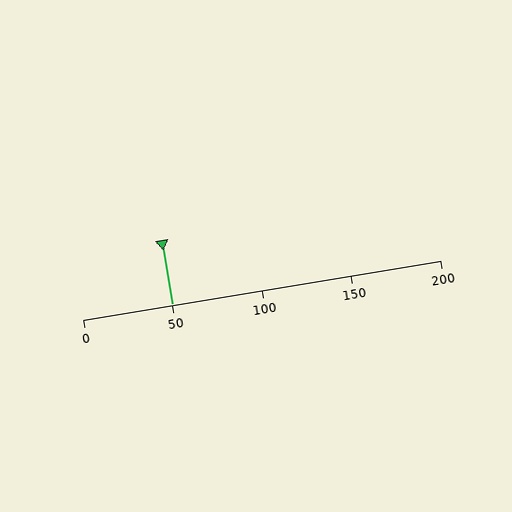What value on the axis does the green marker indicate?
The marker indicates approximately 50.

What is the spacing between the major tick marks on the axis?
The major ticks are spaced 50 apart.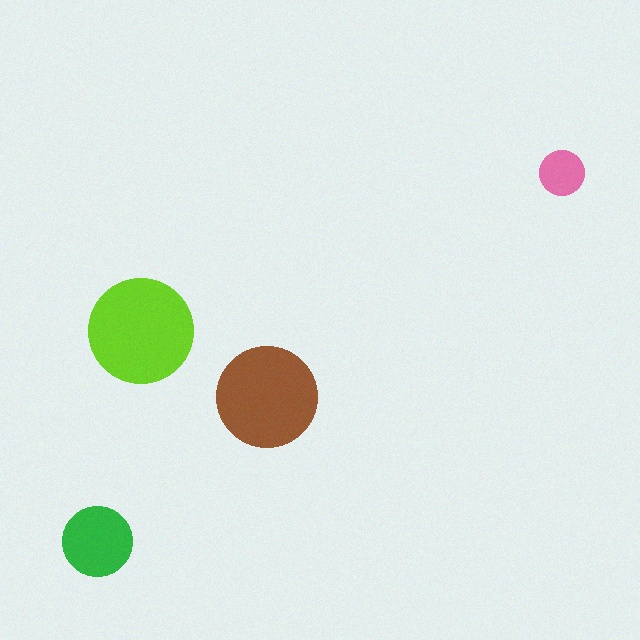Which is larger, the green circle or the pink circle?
The green one.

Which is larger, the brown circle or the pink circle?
The brown one.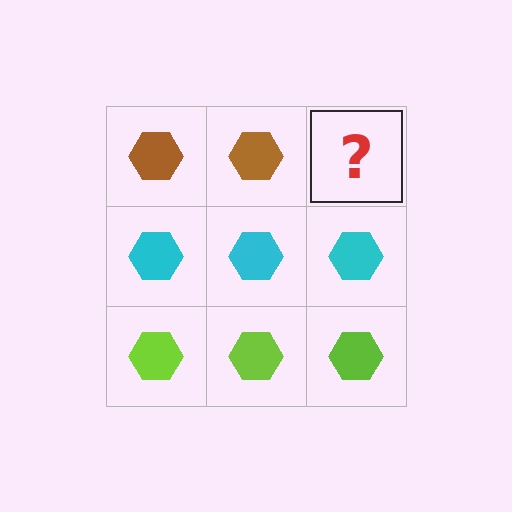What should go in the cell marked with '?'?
The missing cell should contain a brown hexagon.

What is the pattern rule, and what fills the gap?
The rule is that each row has a consistent color. The gap should be filled with a brown hexagon.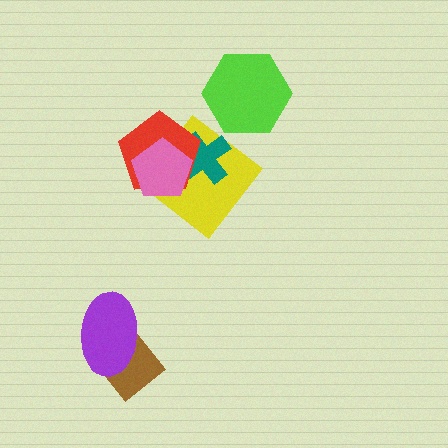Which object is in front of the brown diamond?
The purple ellipse is in front of the brown diamond.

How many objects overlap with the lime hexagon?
0 objects overlap with the lime hexagon.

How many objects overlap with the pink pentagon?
3 objects overlap with the pink pentagon.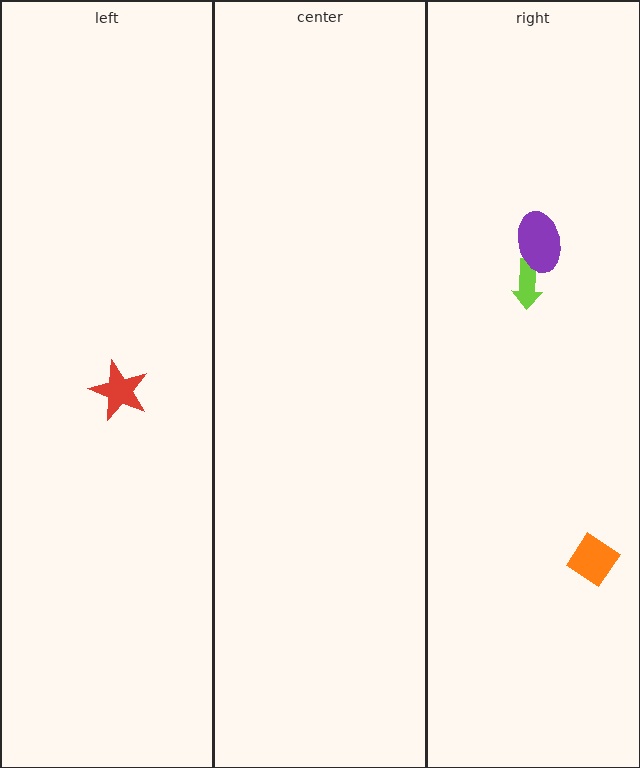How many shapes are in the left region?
1.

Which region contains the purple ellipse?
The right region.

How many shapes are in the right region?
3.